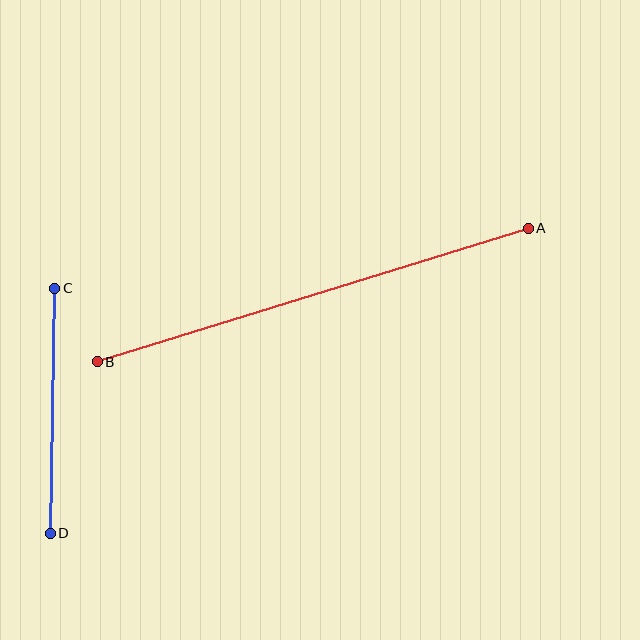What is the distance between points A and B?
The distance is approximately 451 pixels.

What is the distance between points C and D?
The distance is approximately 245 pixels.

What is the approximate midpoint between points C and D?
The midpoint is at approximately (53, 411) pixels.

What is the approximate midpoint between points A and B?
The midpoint is at approximately (313, 295) pixels.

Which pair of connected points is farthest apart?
Points A and B are farthest apart.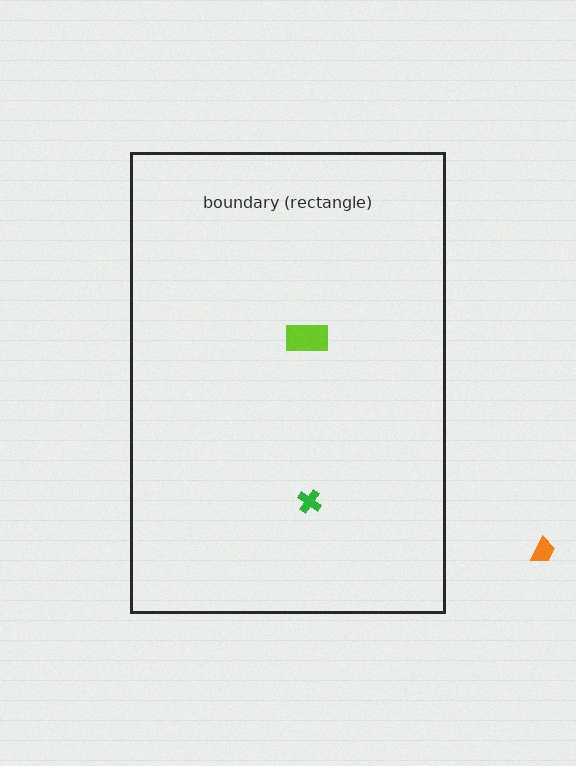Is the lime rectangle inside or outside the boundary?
Inside.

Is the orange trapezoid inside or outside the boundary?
Outside.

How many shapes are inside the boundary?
2 inside, 1 outside.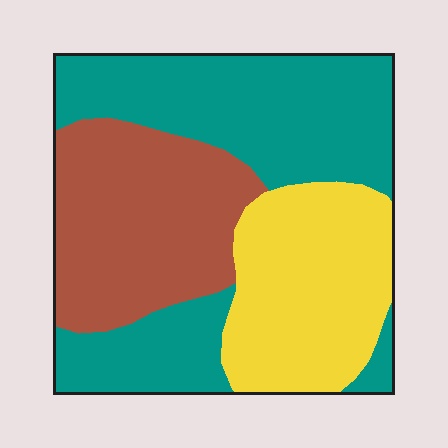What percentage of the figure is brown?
Brown takes up between a sixth and a third of the figure.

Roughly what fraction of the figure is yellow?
Yellow covers roughly 25% of the figure.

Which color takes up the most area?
Teal, at roughly 45%.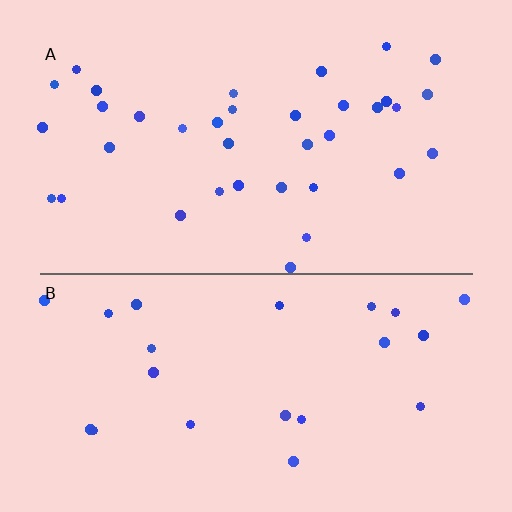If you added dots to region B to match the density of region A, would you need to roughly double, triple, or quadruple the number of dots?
Approximately double.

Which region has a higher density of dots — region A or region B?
A (the top).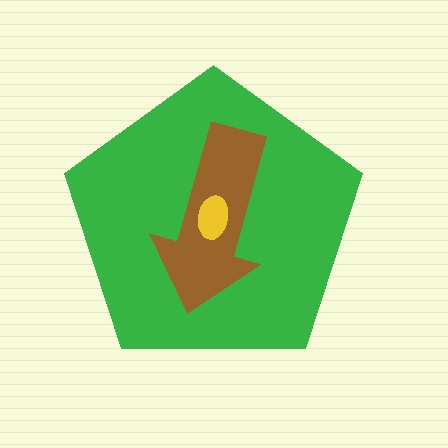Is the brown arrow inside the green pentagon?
Yes.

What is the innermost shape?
The yellow ellipse.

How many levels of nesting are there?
3.